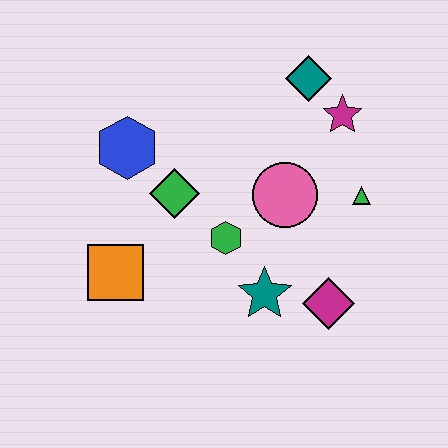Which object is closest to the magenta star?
The teal diamond is closest to the magenta star.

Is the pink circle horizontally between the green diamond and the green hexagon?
No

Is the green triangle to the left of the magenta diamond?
No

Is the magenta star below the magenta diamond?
No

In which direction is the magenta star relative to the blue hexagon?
The magenta star is to the right of the blue hexagon.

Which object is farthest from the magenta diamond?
The blue hexagon is farthest from the magenta diamond.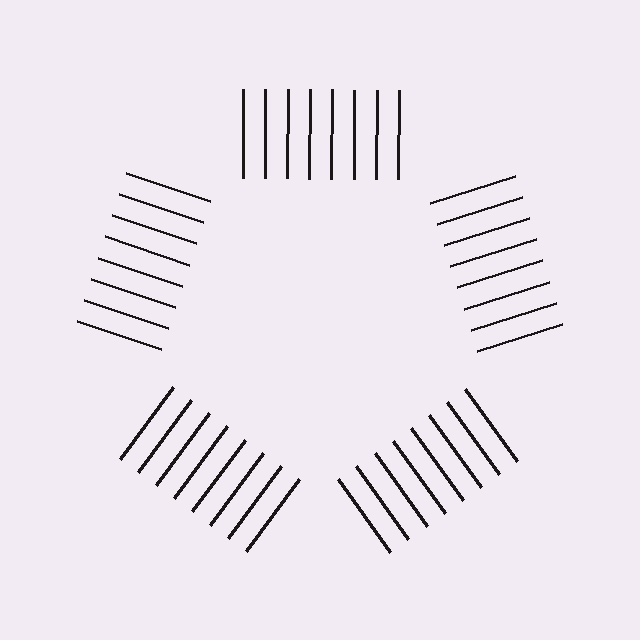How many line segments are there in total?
40 — 8 along each of the 5 edges.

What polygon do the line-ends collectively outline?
An illusory pentagon — the line segments terminate on its edges but no continuous stroke is drawn.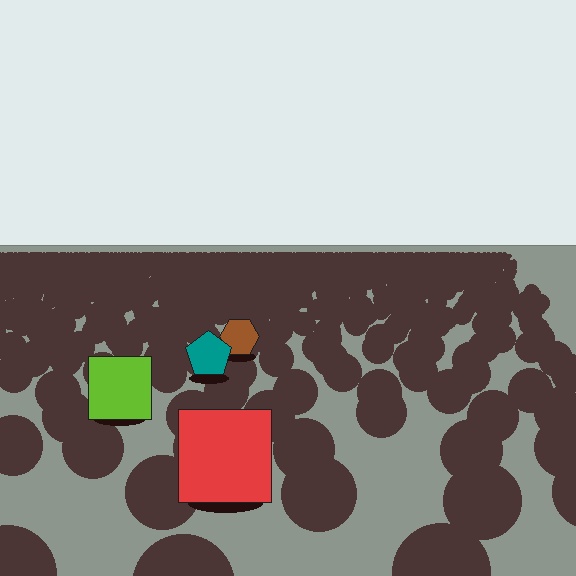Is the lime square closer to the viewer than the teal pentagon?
Yes. The lime square is closer — you can tell from the texture gradient: the ground texture is coarser near it.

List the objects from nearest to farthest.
From nearest to farthest: the red square, the lime square, the teal pentagon, the brown hexagon.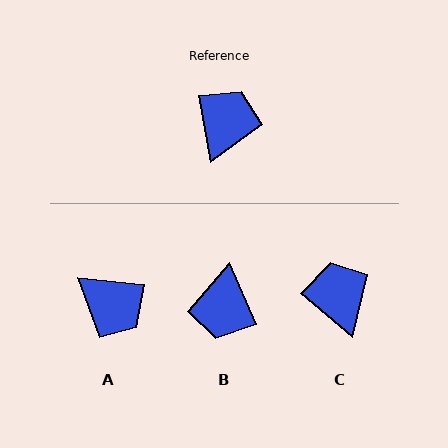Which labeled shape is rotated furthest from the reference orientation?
B, about 166 degrees away.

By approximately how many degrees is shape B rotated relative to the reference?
Approximately 166 degrees clockwise.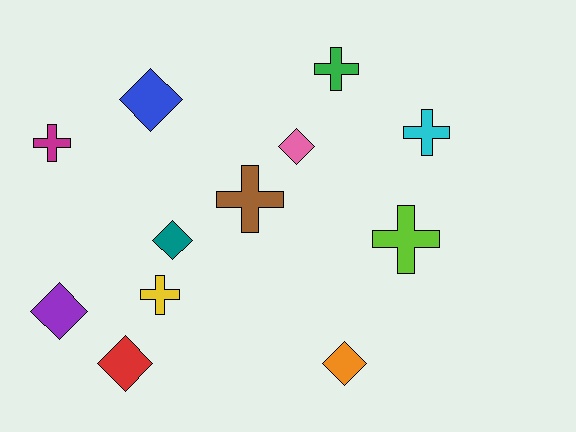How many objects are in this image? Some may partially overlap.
There are 12 objects.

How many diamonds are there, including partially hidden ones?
There are 6 diamonds.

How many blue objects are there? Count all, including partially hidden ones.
There is 1 blue object.